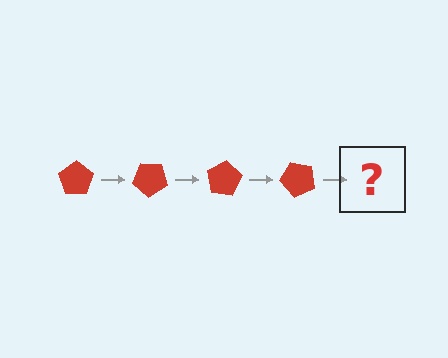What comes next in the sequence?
The next element should be a red pentagon rotated 160 degrees.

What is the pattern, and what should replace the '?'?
The pattern is that the pentagon rotates 40 degrees each step. The '?' should be a red pentagon rotated 160 degrees.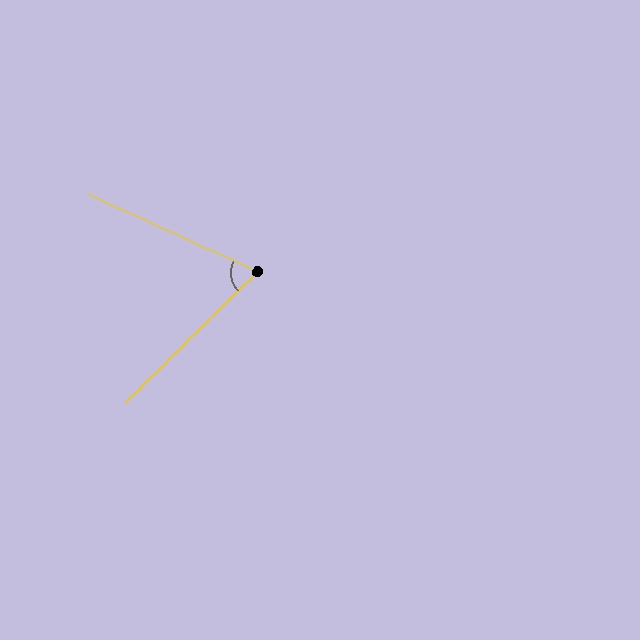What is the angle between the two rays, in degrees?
Approximately 69 degrees.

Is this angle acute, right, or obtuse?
It is acute.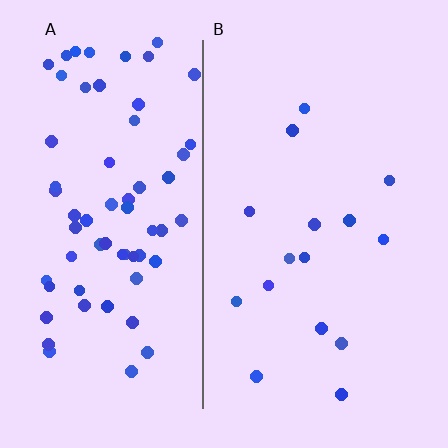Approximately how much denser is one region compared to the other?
Approximately 4.2× — region A over region B.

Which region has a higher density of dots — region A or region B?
A (the left).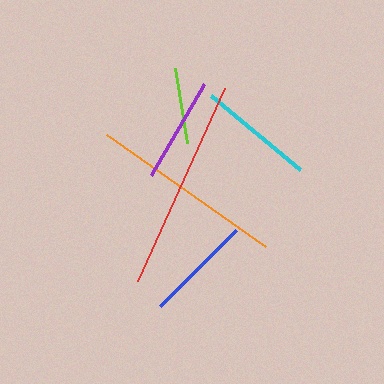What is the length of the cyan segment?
The cyan segment is approximately 115 pixels long.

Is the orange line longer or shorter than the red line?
The red line is longer than the orange line.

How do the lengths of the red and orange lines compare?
The red and orange lines are approximately the same length.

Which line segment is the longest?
The red line is the longest at approximately 211 pixels.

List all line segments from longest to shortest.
From longest to shortest: red, orange, cyan, blue, purple, lime.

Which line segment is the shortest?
The lime line is the shortest at approximately 76 pixels.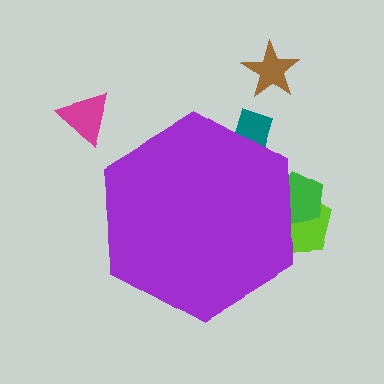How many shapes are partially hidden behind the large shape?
3 shapes are partially hidden.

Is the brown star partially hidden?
No, the brown star is fully visible.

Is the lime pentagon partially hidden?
Yes, the lime pentagon is partially hidden behind the purple hexagon.